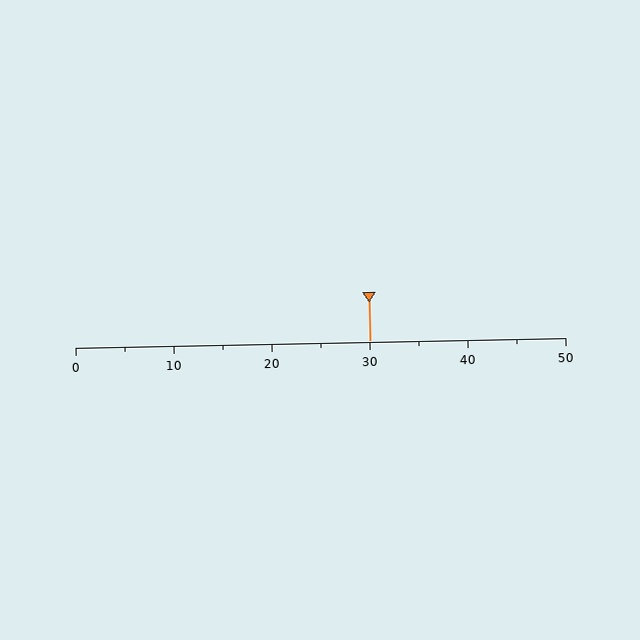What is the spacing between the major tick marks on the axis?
The major ticks are spaced 10 apart.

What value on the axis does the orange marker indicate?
The marker indicates approximately 30.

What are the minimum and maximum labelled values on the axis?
The axis runs from 0 to 50.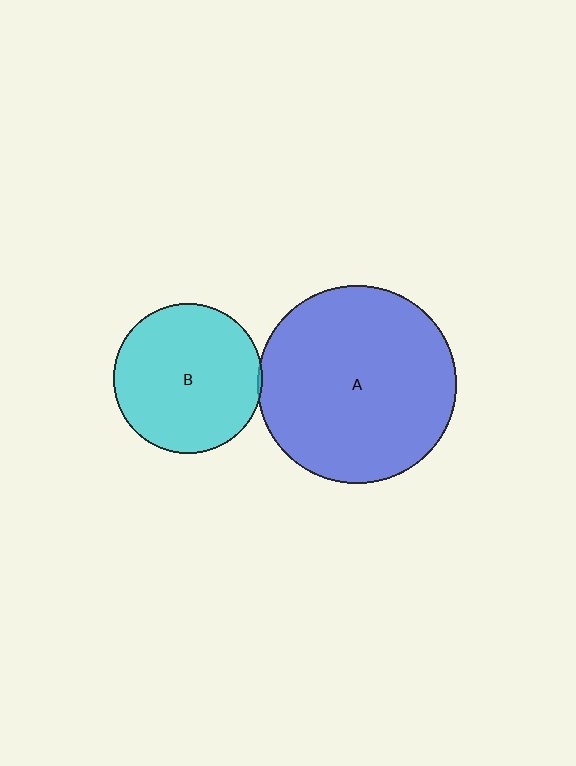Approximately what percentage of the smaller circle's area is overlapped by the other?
Approximately 5%.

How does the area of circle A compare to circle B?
Approximately 1.8 times.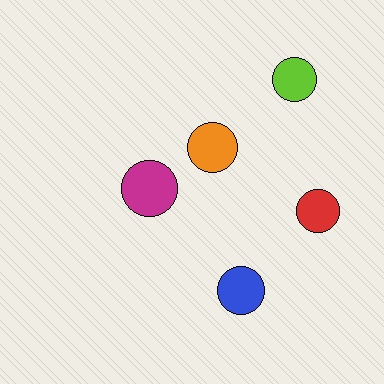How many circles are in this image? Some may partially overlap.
There are 5 circles.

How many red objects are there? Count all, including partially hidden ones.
There is 1 red object.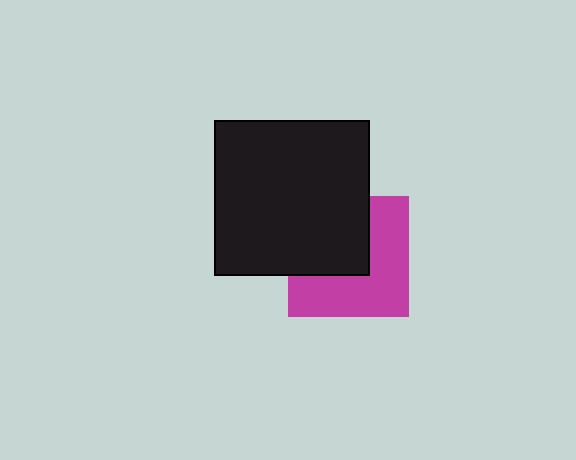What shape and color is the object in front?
The object in front is a black square.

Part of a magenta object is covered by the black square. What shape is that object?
It is a square.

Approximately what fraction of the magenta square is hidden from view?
Roughly 44% of the magenta square is hidden behind the black square.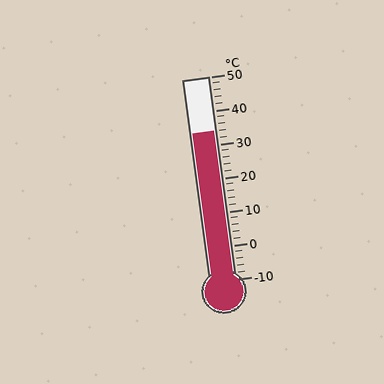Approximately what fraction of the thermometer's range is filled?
The thermometer is filled to approximately 75% of its range.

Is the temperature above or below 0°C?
The temperature is above 0°C.